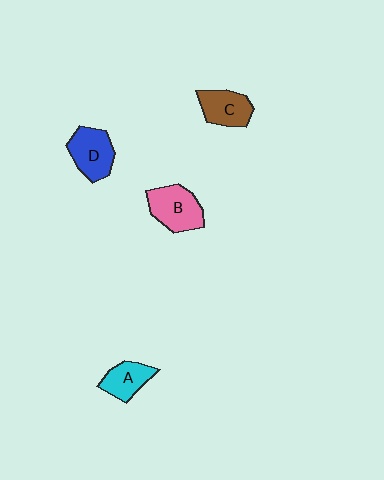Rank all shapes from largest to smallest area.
From largest to smallest: B (pink), D (blue), C (brown), A (cyan).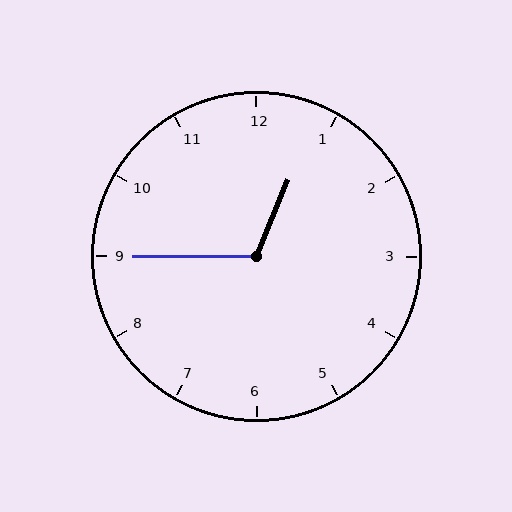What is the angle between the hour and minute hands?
Approximately 112 degrees.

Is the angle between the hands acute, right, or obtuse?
It is obtuse.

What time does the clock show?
12:45.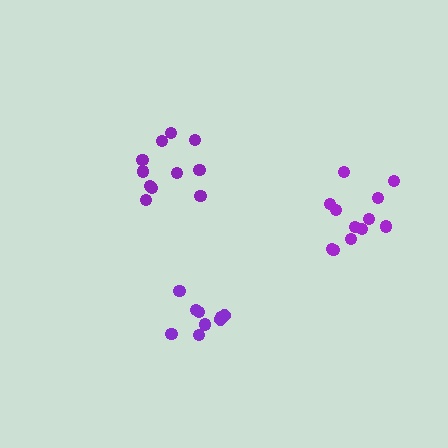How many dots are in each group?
Group 1: 9 dots, Group 2: 12 dots, Group 3: 11 dots (32 total).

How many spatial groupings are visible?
There are 3 spatial groupings.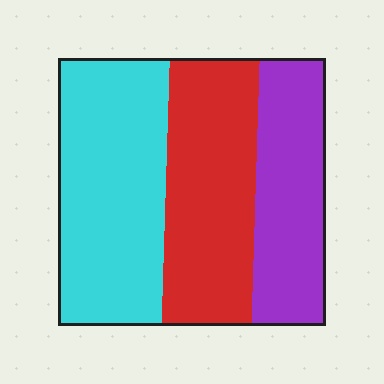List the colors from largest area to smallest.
From largest to smallest: cyan, red, purple.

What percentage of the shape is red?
Red takes up about one third (1/3) of the shape.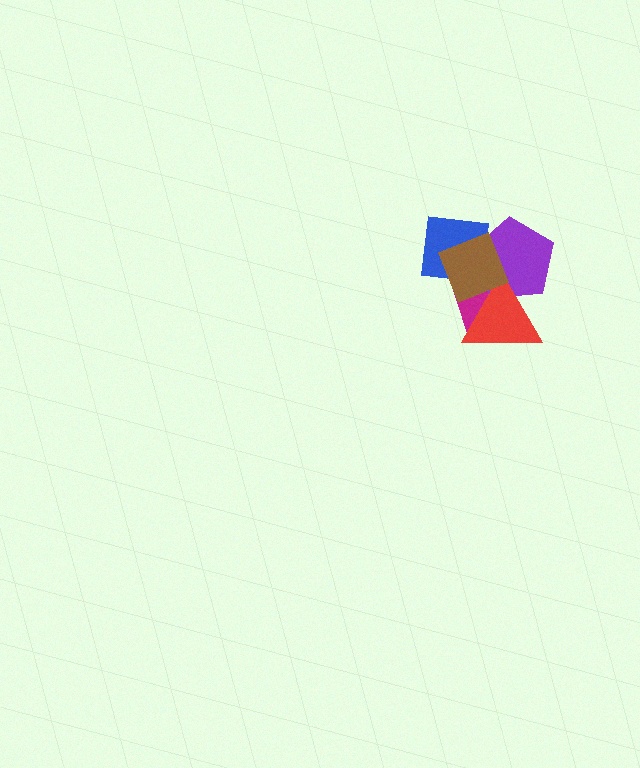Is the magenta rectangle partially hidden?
Yes, it is partially covered by another shape.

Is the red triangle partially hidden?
Yes, it is partially covered by another shape.